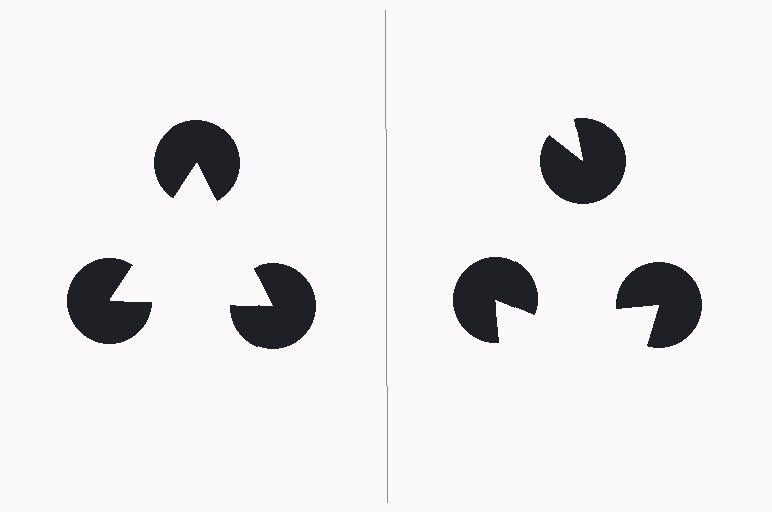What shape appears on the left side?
An illusory triangle.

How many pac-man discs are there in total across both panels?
6 — 3 on each side.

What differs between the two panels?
The pac-man discs are positioned identically on both sides; only the wedge orientations differ. On the left they align to a triangle; on the right they are misaligned.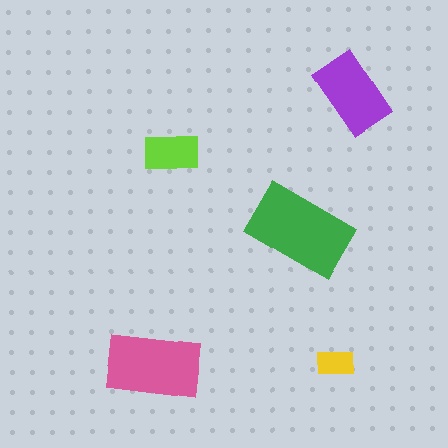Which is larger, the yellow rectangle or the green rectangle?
The green one.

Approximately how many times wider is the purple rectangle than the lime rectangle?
About 1.5 times wider.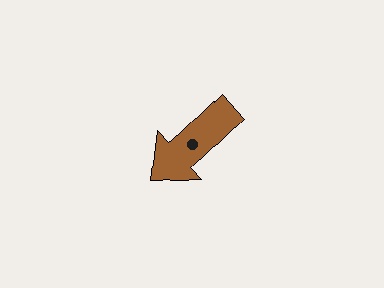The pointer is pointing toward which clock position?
Roughly 8 o'clock.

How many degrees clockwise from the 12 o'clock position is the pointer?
Approximately 227 degrees.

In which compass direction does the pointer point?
Southwest.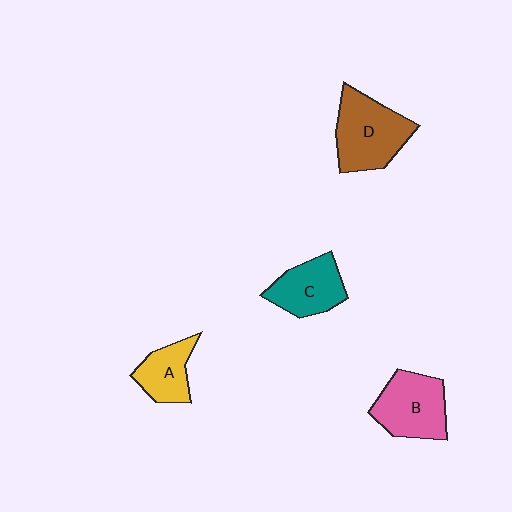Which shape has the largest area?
Shape D (brown).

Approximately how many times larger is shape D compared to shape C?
Approximately 1.4 times.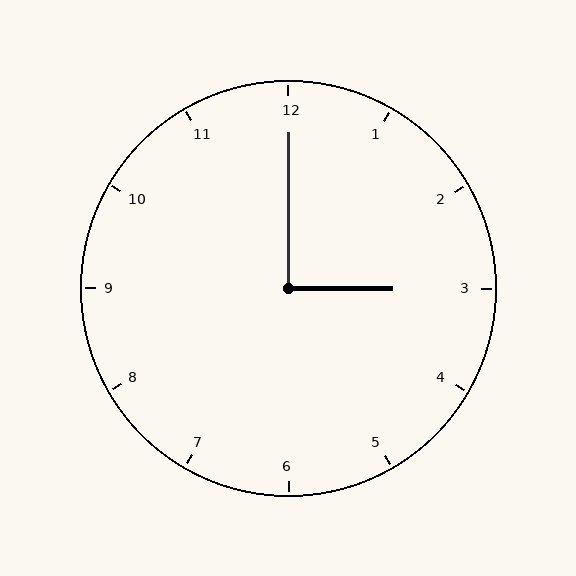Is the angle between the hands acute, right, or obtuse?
It is right.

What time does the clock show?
3:00.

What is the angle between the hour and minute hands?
Approximately 90 degrees.